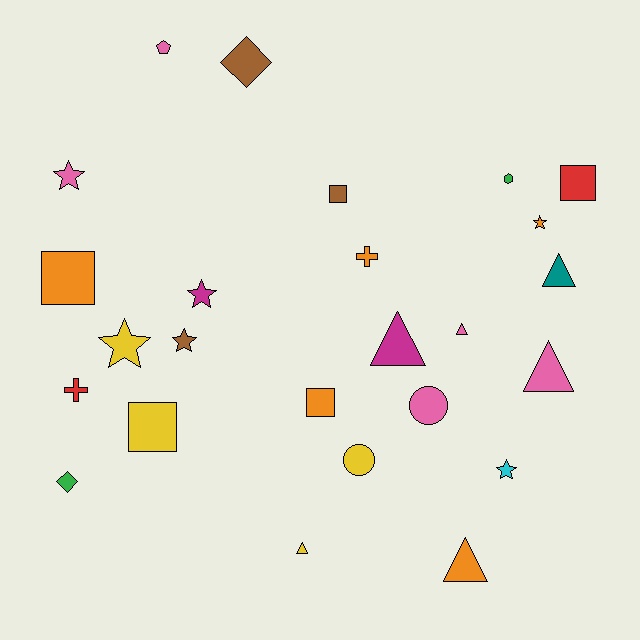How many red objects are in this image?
There are 2 red objects.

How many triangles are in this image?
There are 6 triangles.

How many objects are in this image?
There are 25 objects.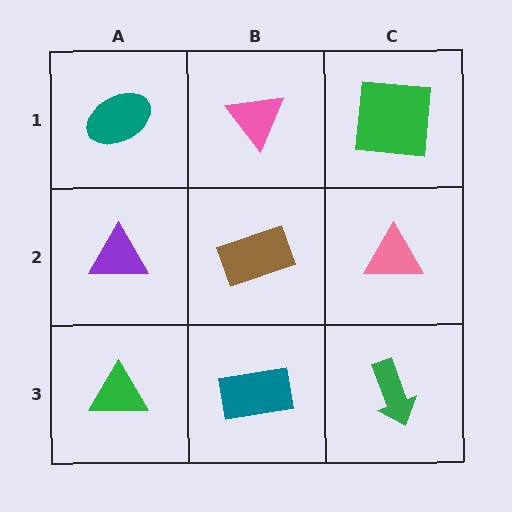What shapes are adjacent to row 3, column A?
A purple triangle (row 2, column A), a teal rectangle (row 3, column B).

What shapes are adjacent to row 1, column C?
A pink triangle (row 2, column C), a pink triangle (row 1, column B).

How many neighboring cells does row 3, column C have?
2.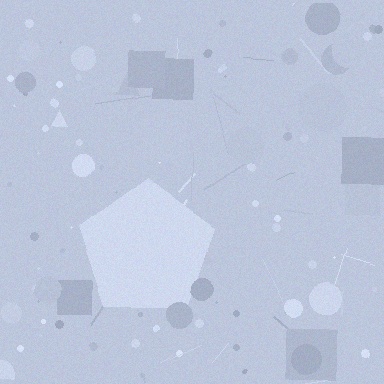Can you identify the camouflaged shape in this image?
The camouflaged shape is a pentagon.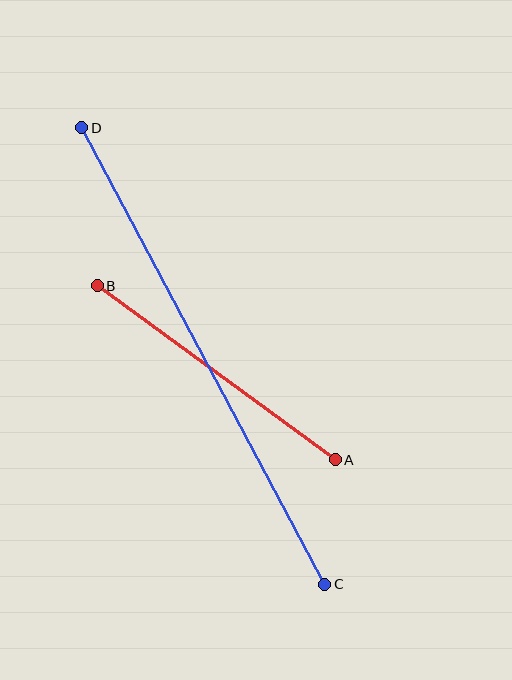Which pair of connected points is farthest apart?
Points C and D are farthest apart.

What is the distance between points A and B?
The distance is approximately 295 pixels.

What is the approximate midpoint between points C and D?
The midpoint is at approximately (203, 356) pixels.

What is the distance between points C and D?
The distance is approximately 517 pixels.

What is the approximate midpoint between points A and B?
The midpoint is at approximately (216, 373) pixels.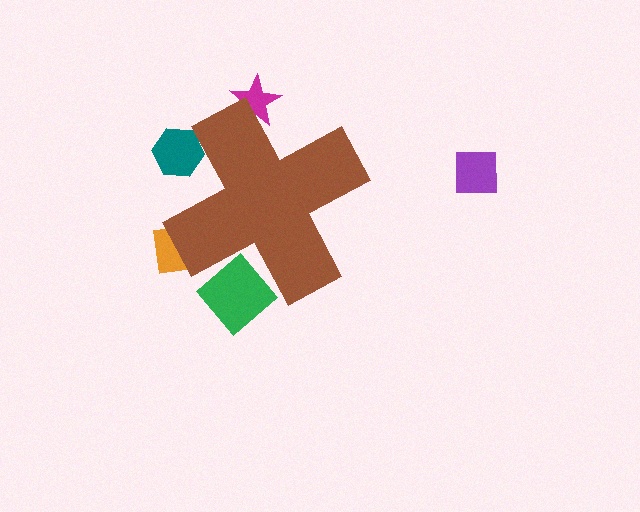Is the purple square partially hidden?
No, the purple square is fully visible.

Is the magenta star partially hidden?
Yes, the magenta star is partially hidden behind the brown cross.